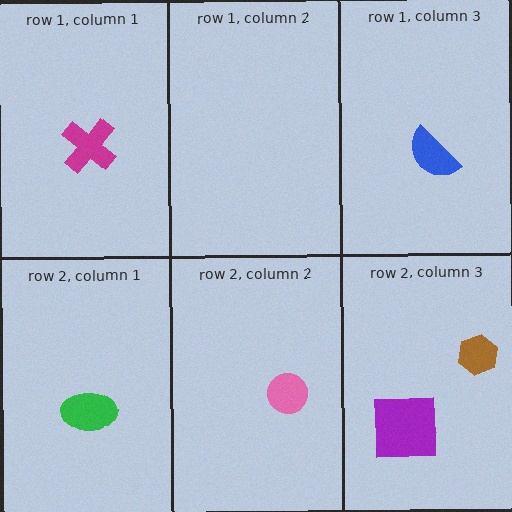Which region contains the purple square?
The row 2, column 3 region.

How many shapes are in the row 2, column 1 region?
1.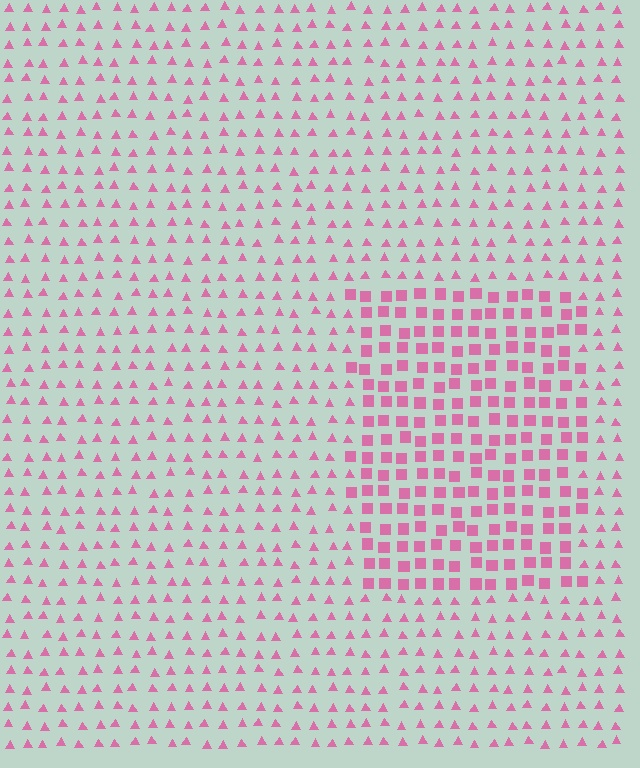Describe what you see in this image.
The image is filled with small pink elements arranged in a uniform grid. A rectangle-shaped region contains squares, while the surrounding area contains triangles. The boundary is defined purely by the change in element shape.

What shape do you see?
I see a rectangle.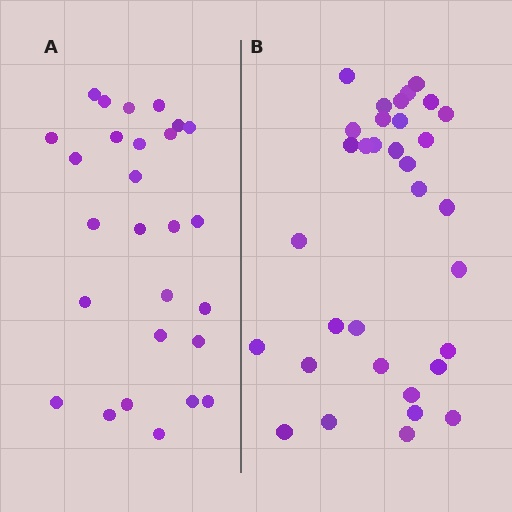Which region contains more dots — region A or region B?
Region B (the right region) has more dots.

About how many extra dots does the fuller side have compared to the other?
Region B has about 6 more dots than region A.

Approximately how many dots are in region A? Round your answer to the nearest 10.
About 30 dots. (The exact count is 27, which rounds to 30.)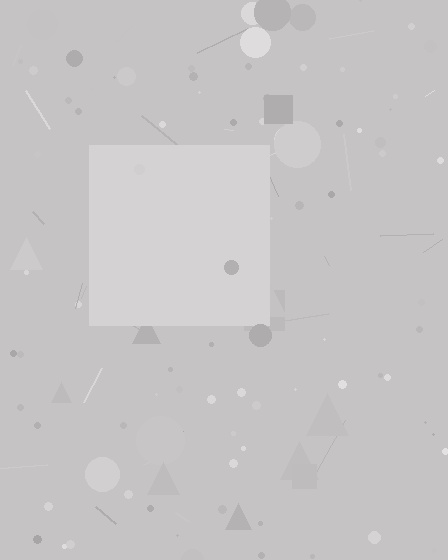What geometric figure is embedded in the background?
A square is embedded in the background.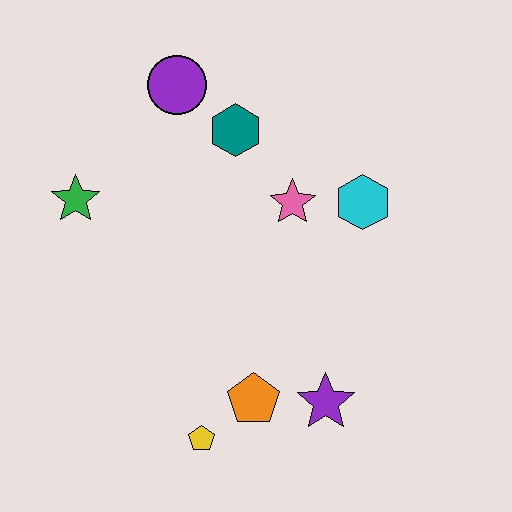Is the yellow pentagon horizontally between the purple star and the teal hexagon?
No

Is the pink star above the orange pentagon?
Yes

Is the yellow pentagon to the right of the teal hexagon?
No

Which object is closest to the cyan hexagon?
The pink star is closest to the cyan hexagon.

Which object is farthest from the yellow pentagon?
The purple circle is farthest from the yellow pentagon.